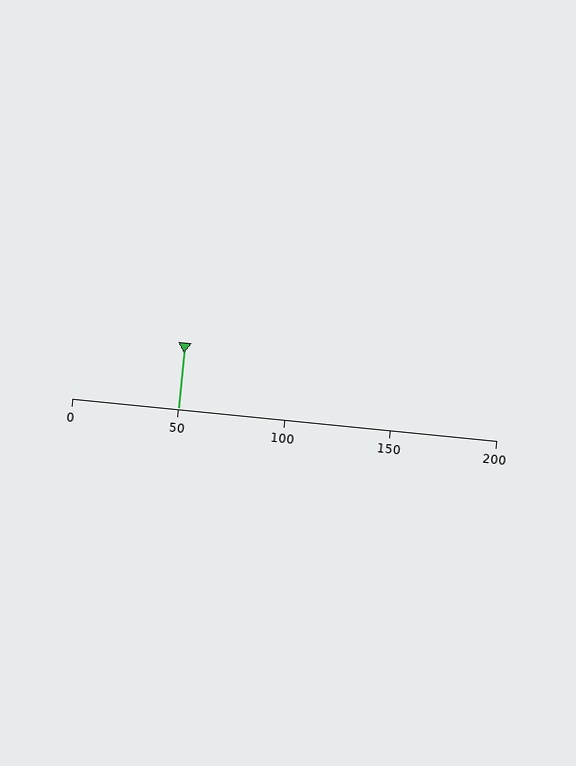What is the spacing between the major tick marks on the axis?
The major ticks are spaced 50 apart.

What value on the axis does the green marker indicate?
The marker indicates approximately 50.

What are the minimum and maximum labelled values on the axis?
The axis runs from 0 to 200.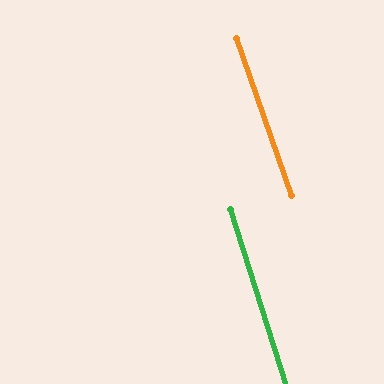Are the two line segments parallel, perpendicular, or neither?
Parallel — their directions differ by only 1.9°.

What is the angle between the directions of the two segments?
Approximately 2 degrees.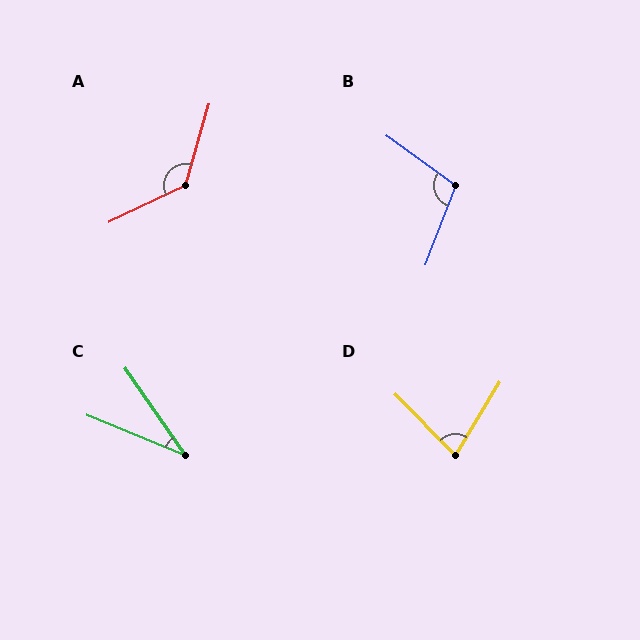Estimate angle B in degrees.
Approximately 105 degrees.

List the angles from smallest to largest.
C (33°), D (76°), B (105°), A (131°).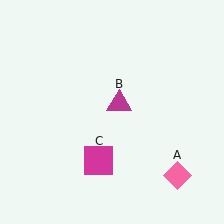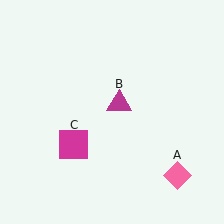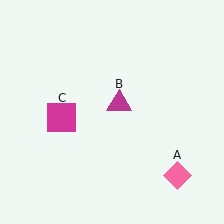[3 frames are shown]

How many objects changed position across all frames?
1 object changed position: magenta square (object C).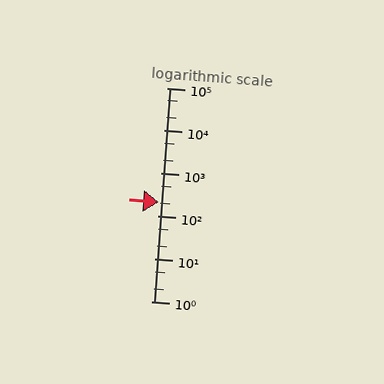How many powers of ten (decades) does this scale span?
The scale spans 5 decades, from 1 to 100000.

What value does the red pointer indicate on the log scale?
The pointer indicates approximately 210.